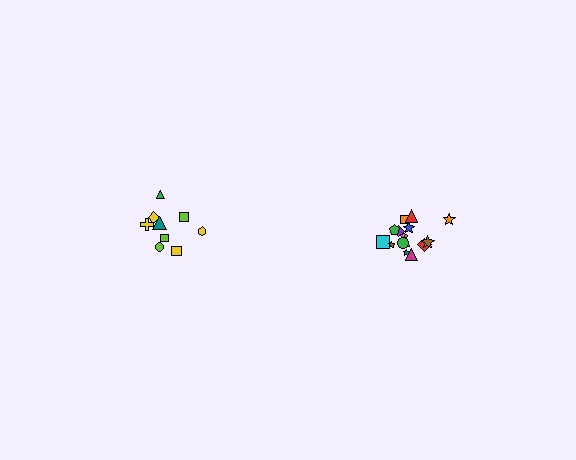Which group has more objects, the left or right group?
The right group.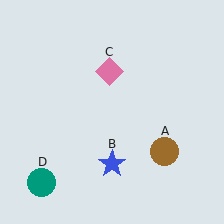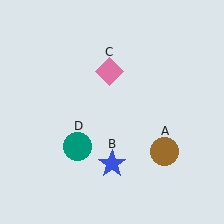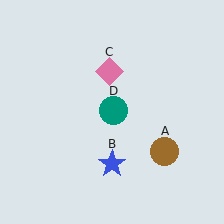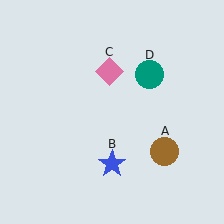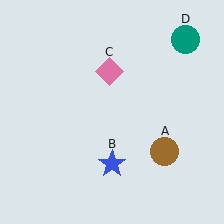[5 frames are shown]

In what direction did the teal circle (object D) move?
The teal circle (object D) moved up and to the right.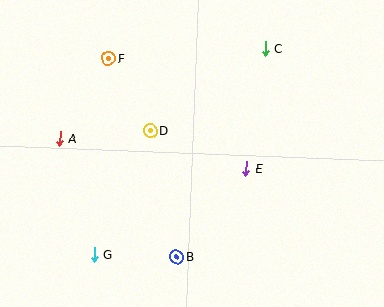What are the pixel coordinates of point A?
Point A is at (60, 139).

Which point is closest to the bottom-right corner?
Point E is closest to the bottom-right corner.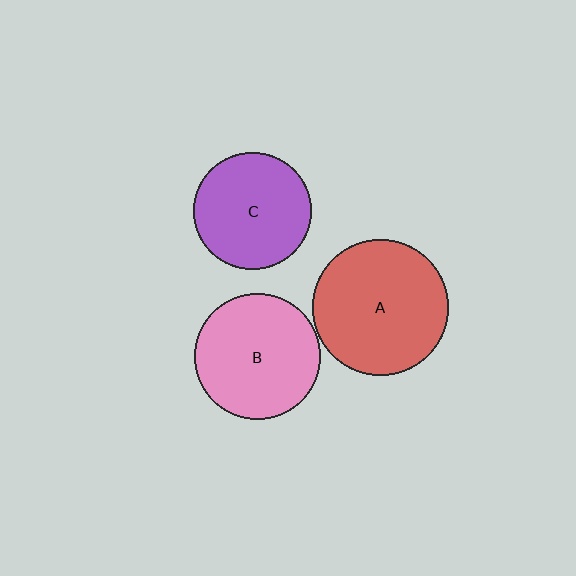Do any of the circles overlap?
No, none of the circles overlap.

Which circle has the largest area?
Circle A (red).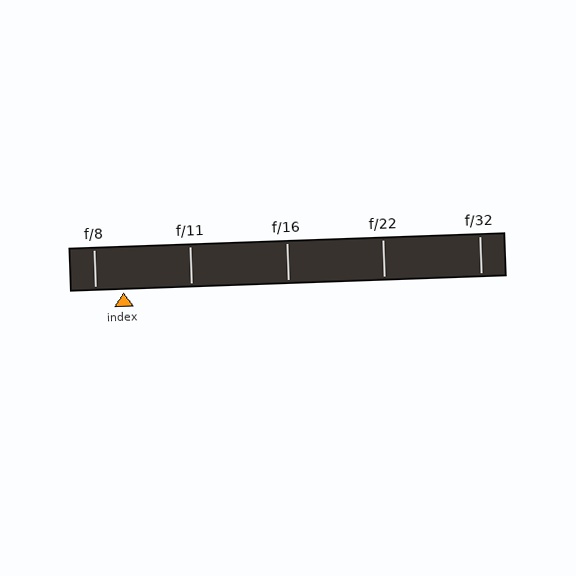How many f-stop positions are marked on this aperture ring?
There are 5 f-stop positions marked.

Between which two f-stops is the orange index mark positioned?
The index mark is between f/8 and f/11.